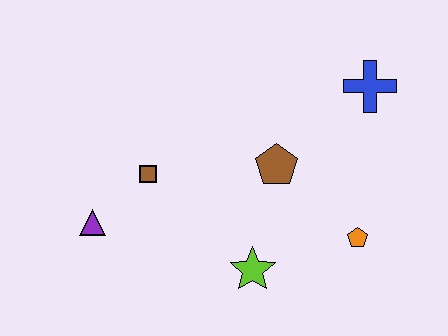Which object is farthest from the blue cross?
The purple triangle is farthest from the blue cross.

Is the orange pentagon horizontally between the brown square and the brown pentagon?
No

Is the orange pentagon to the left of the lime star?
No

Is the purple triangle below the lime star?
No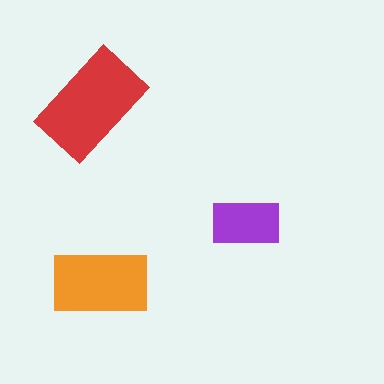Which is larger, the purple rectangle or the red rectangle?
The red one.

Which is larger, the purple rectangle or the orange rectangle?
The orange one.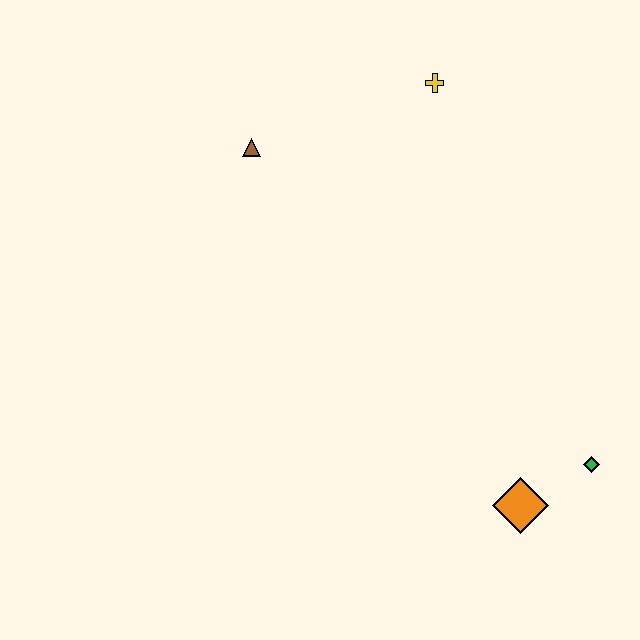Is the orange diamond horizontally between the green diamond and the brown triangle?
Yes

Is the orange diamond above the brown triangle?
No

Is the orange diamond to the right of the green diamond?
No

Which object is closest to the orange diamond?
The green diamond is closest to the orange diamond.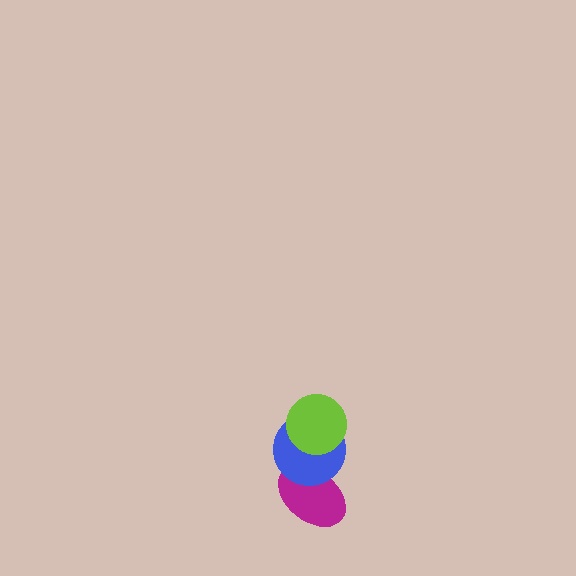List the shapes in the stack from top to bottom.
From top to bottom: the lime circle, the blue circle, the magenta ellipse.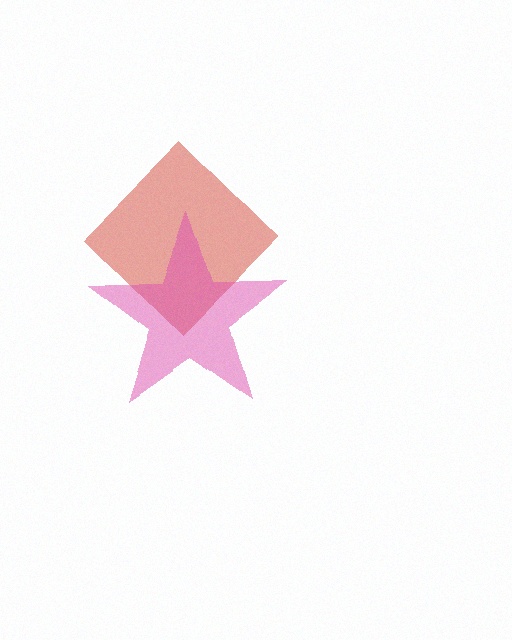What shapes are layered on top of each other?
The layered shapes are: a red diamond, a pink star.